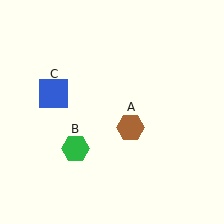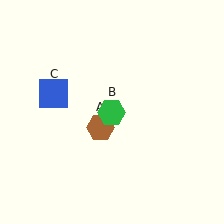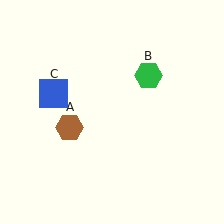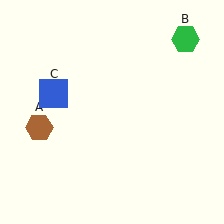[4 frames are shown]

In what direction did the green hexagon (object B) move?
The green hexagon (object B) moved up and to the right.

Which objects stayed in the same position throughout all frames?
Blue square (object C) remained stationary.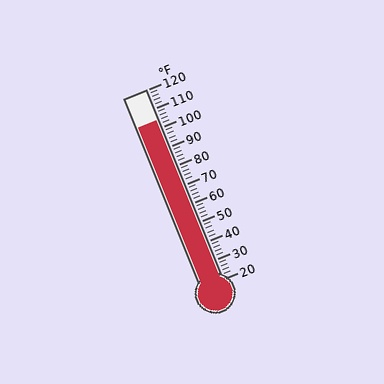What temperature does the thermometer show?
The thermometer shows approximately 104°F.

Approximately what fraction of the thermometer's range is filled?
The thermometer is filled to approximately 85% of its range.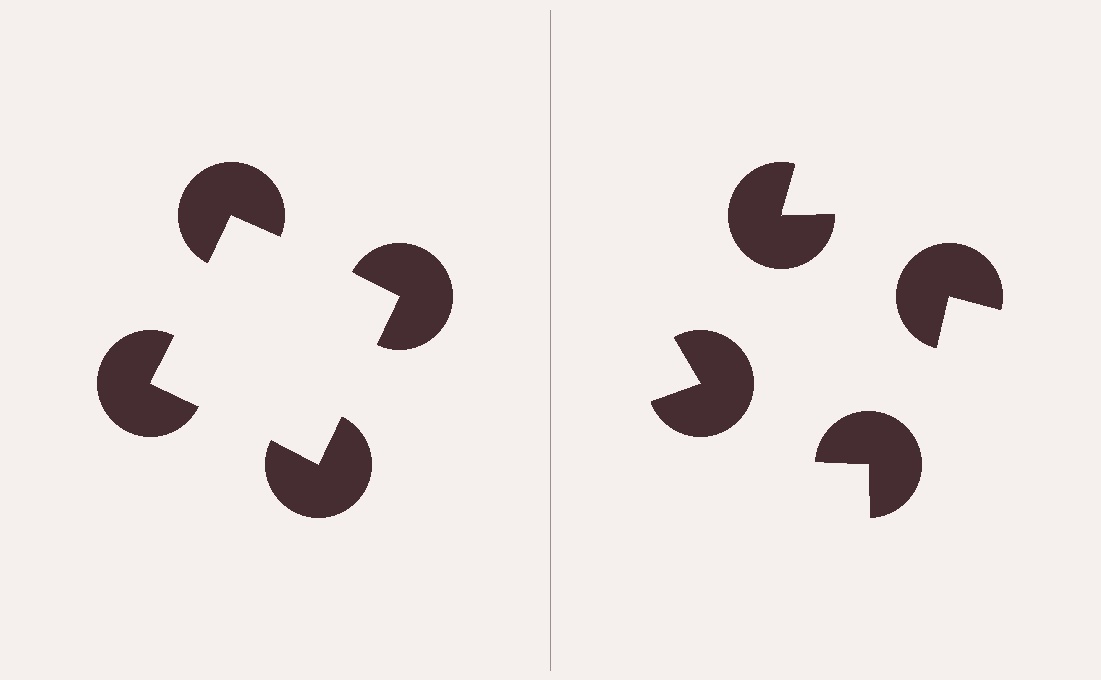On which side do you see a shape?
An illusory square appears on the left side. On the right side the wedge cuts are rotated, so no coherent shape forms.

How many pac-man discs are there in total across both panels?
8 — 4 on each side.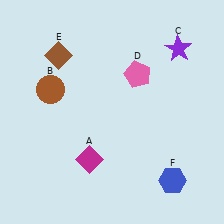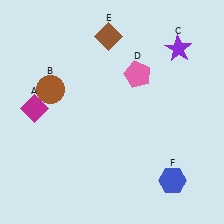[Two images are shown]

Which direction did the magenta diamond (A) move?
The magenta diamond (A) moved left.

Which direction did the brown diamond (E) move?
The brown diamond (E) moved right.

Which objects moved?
The objects that moved are: the magenta diamond (A), the brown diamond (E).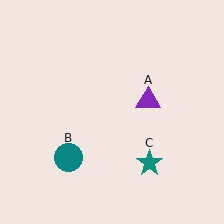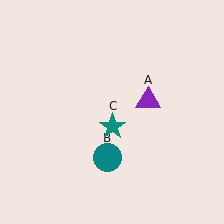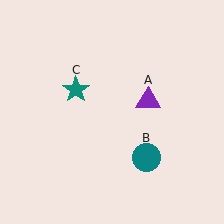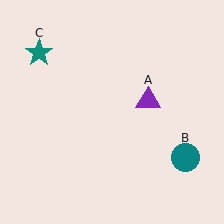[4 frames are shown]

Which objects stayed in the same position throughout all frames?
Purple triangle (object A) remained stationary.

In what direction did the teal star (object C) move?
The teal star (object C) moved up and to the left.